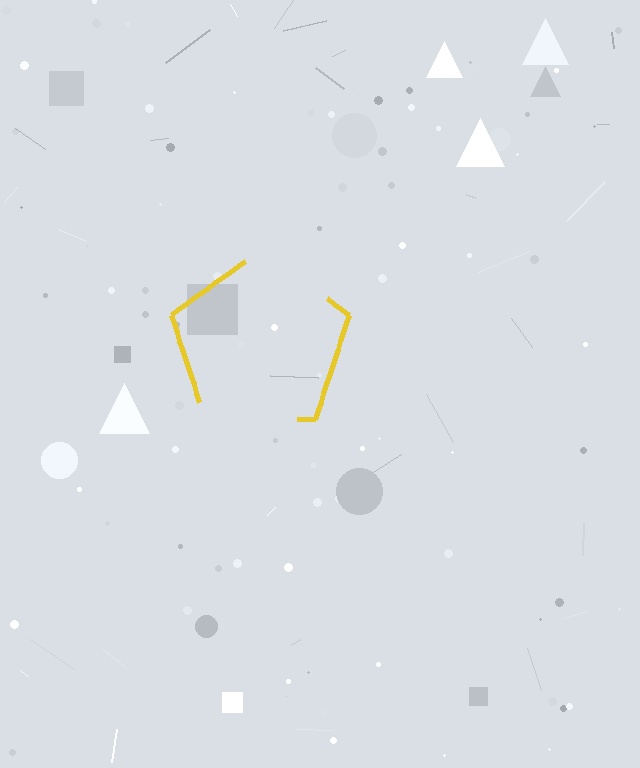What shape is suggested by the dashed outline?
The dashed outline suggests a pentagon.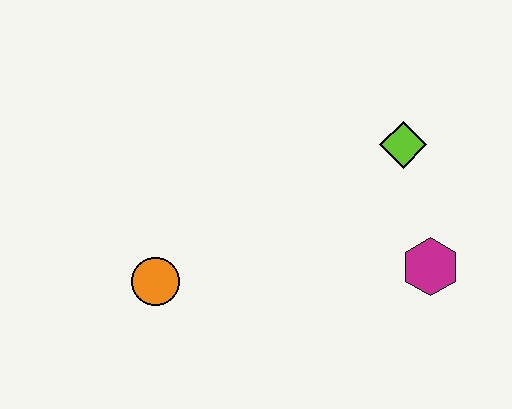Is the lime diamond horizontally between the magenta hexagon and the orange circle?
Yes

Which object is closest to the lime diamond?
The magenta hexagon is closest to the lime diamond.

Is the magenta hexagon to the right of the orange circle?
Yes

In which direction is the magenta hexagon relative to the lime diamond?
The magenta hexagon is below the lime diamond.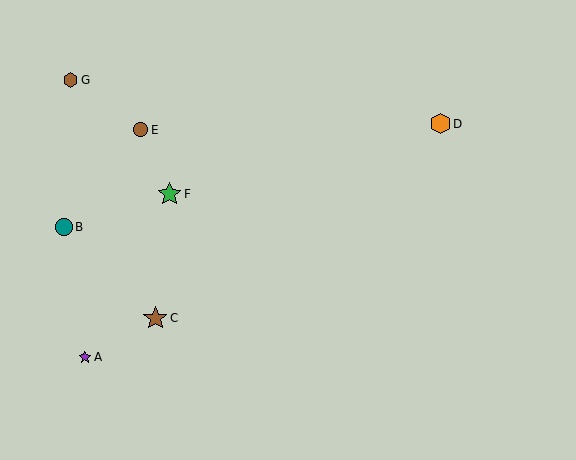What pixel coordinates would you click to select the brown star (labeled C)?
Click at (155, 318) to select the brown star C.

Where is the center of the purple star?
The center of the purple star is at (85, 357).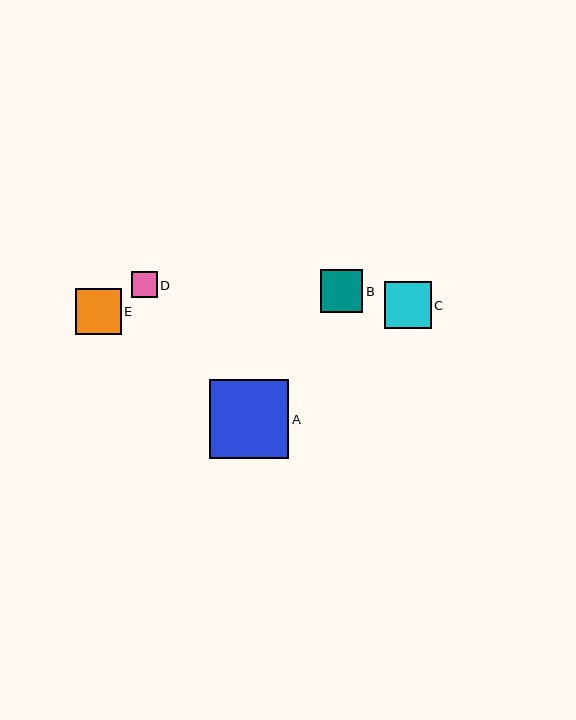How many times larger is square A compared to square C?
Square A is approximately 1.7 times the size of square C.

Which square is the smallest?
Square D is the smallest with a size of approximately 26 pixels.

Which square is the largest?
Square A is the largest with a size of approximately 79 pixels.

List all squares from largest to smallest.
From largest to smallest: A, C, E, B, D.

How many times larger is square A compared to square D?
Square A is approximately 3.0 times the size of square D.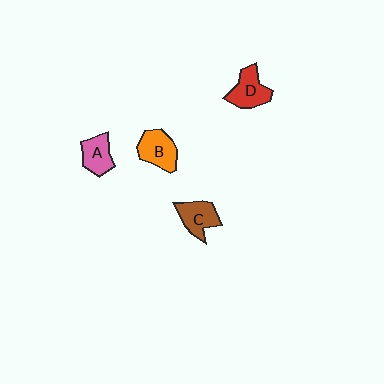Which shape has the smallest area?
Shape A (pink).